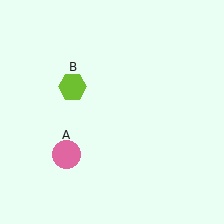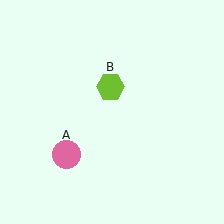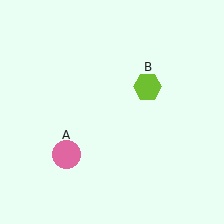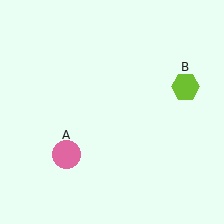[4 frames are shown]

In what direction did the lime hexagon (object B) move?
The lime hexagon (object B) moved right.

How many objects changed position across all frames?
1 object changed position: lime hexagon (object B).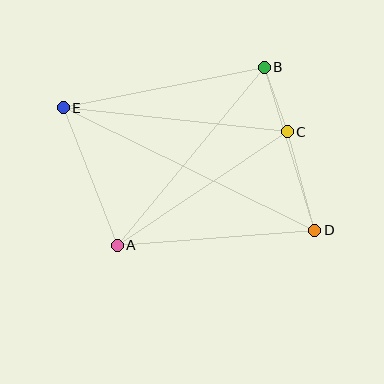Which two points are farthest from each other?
Points D and E are farthest from each other.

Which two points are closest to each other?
Points B and C are closest to each other.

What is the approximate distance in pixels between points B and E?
The distance between B and E is approximately 205 pixels.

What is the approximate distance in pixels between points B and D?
The distance between B and D is approximately 171 pixels.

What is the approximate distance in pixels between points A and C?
The distance between A and C is approximately 205 pixels.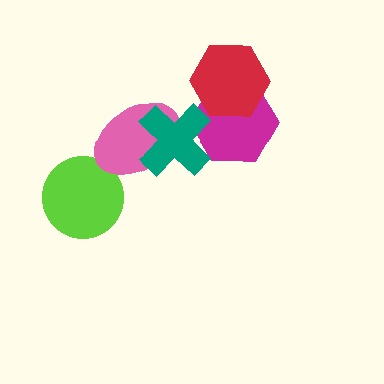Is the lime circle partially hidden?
No, no other shape covers it.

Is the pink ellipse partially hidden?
Yes, it is partially covered by another shape.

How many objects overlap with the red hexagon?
1 object overlaps with the red hexagon.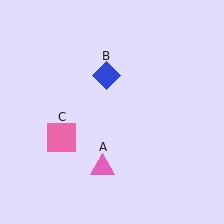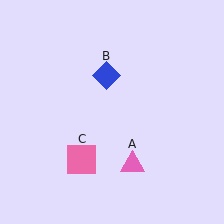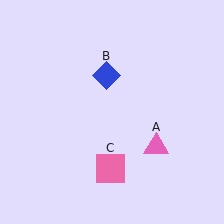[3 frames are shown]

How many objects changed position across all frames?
2 objects changed position: pink triangle (object A), pink square (object C).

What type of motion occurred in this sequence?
The pink triangle (object A), pink square (object C) rotated counterclockwise around the center of the scene.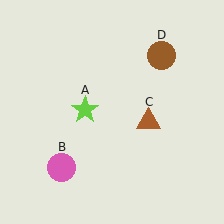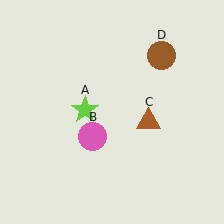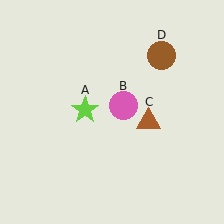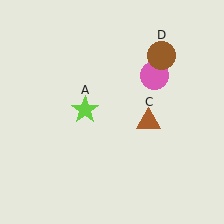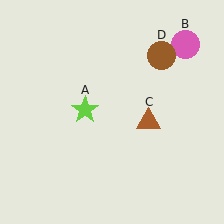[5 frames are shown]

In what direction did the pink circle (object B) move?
The pink circle (object B) moved up and to the right.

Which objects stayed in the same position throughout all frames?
Lime star (object A) and brown triangle (object C) and brown circle (object D) remained stationary.